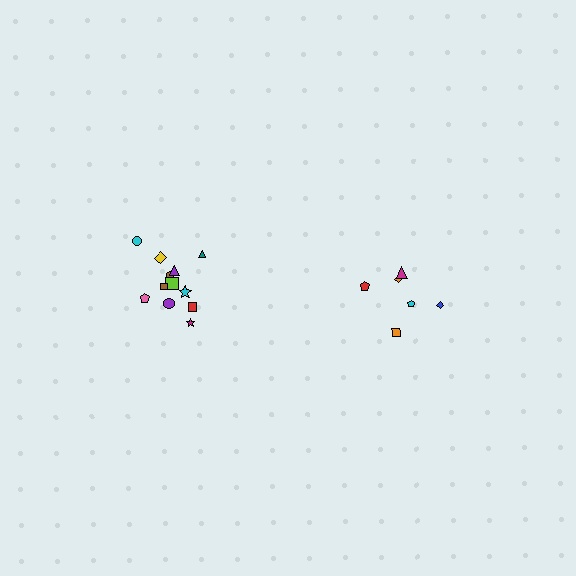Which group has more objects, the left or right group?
The left group.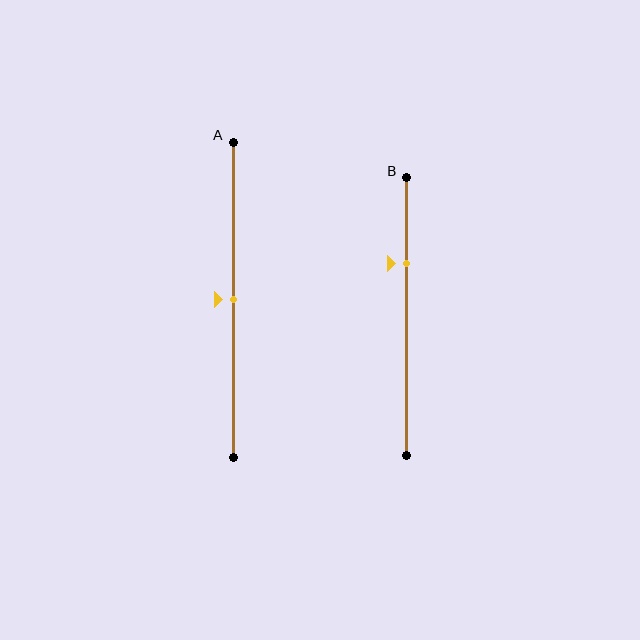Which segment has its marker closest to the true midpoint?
Segment A has its marker closest to the true midpoint.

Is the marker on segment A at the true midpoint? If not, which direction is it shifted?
Yes, the marker on segment A is at the true midpoint.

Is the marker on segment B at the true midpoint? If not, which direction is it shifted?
No, the marker on segment B is shifted upward by about 19% of the segment length.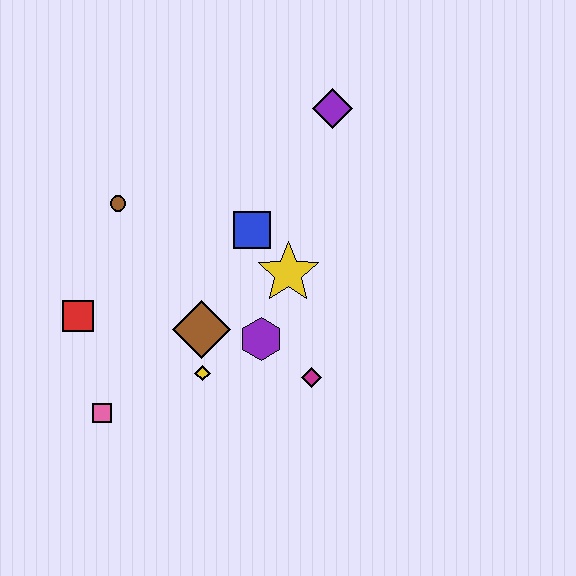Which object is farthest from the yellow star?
The pink square is farthest from the yellow star.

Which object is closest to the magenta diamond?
The purple hexagon is closest to the magenta diamond.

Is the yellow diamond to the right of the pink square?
Yes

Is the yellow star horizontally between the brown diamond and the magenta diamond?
Yes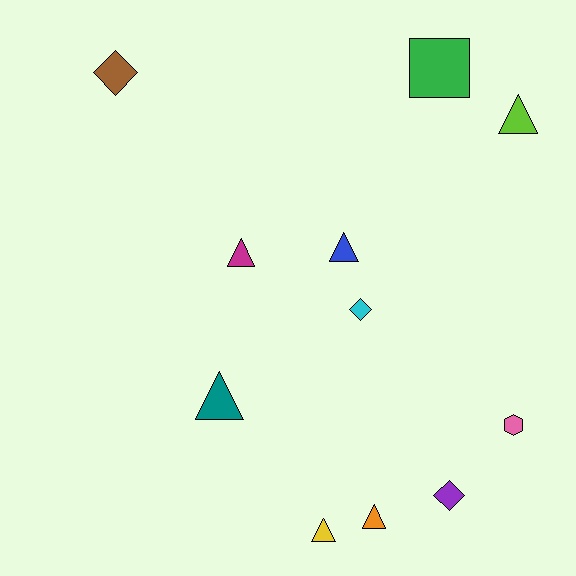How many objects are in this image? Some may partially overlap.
There are 11 objects.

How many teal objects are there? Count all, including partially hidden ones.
There is 1 teal object.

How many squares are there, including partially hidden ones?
There is 1 square.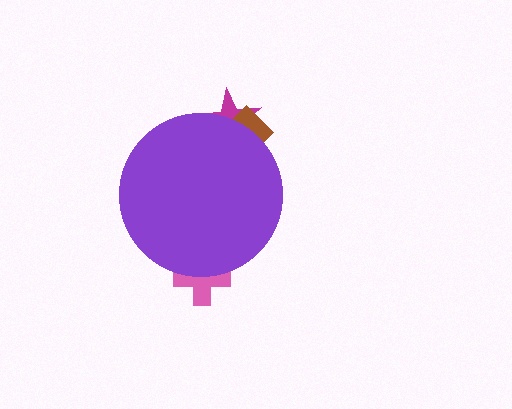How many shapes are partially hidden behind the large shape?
3 shapes are partially hidden.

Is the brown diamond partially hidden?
Yes, the brown diamond is partially hidden behind the purple circle.